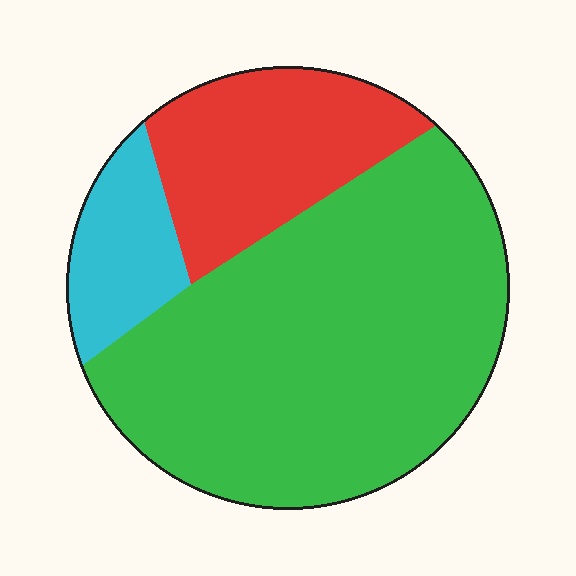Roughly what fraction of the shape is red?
Red covers around 25% of the shape.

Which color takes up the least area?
Cyan, at roughly 10%.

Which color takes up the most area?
Green, at roughly 65%.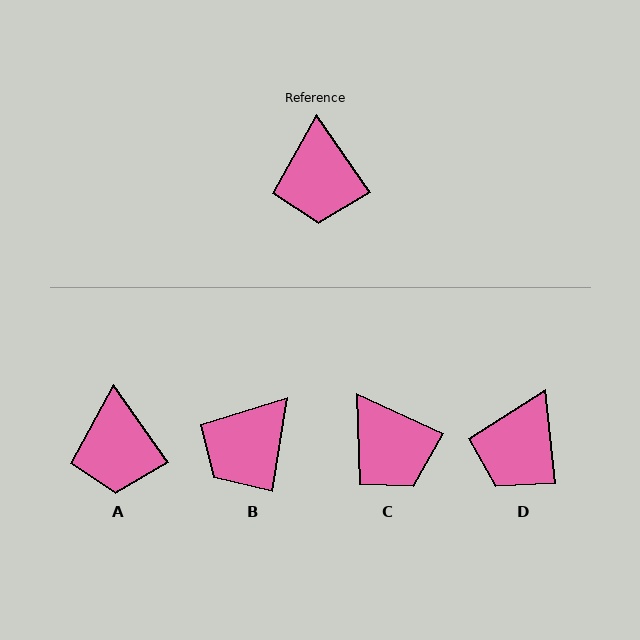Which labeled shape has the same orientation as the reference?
A.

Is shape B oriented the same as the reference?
No, it is off by about 44 degrees.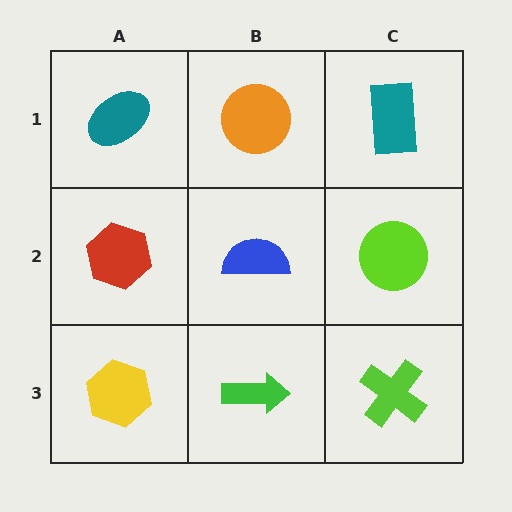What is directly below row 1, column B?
A blue semicircle.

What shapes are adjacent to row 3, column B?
A blue semicircle (row 2, column B), a yellow hexagon (row 3, column A), a lime cross (row 3, column C).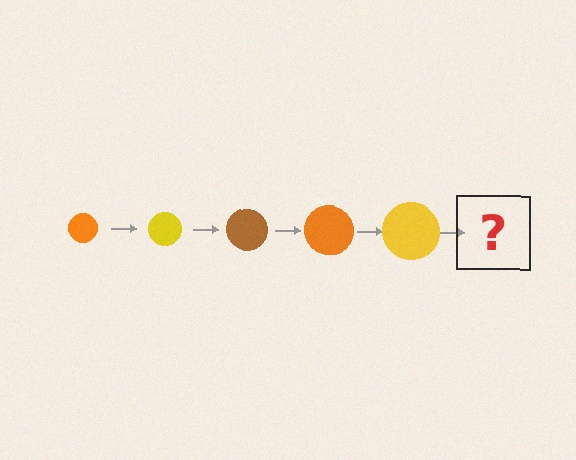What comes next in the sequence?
The next element should be a brown circle, larger than the previous one.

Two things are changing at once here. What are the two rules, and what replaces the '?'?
The two rules are that the circle grows larger each step and the color cycles through orange, yellow, and brown. The '?' should be a brown circle, larger than the previous one.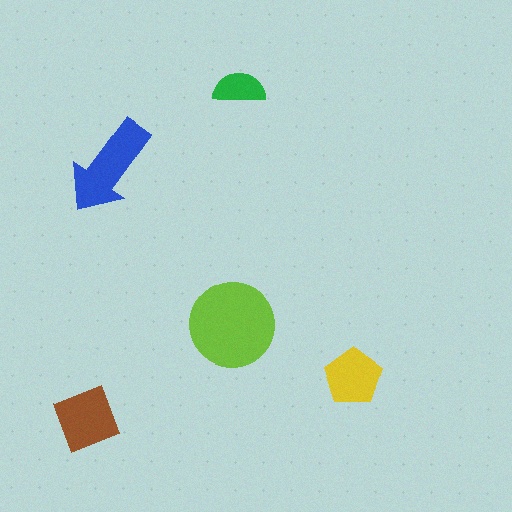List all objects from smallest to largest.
The green semicircle, the yellow pentagon, the brown diamond, the blue arrow, the lime circle.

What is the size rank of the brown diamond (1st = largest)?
3rd.